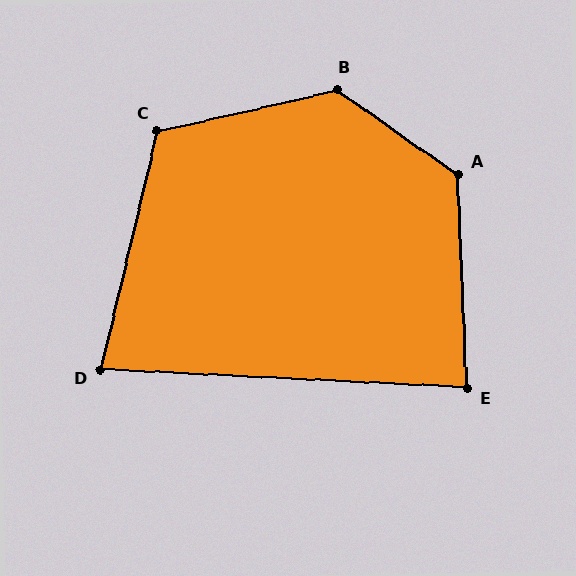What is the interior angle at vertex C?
Approximately 116 degrees (obtuse).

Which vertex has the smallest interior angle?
D, at approximately 80 degrees.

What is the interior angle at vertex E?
Approximately 85 degrees (approximately right).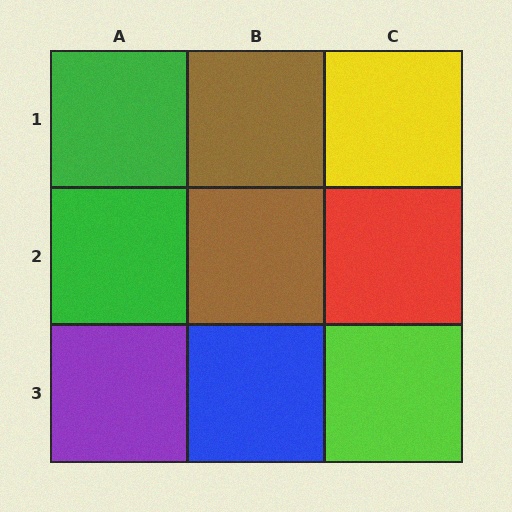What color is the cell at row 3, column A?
Purple.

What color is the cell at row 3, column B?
Blue.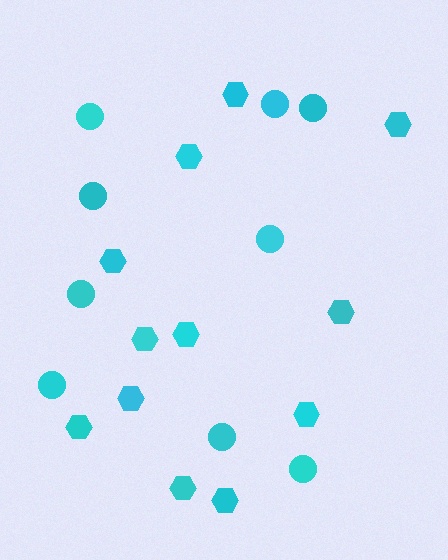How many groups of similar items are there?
There are 2 groups: one group of hexagons (12) and one group of circles (9).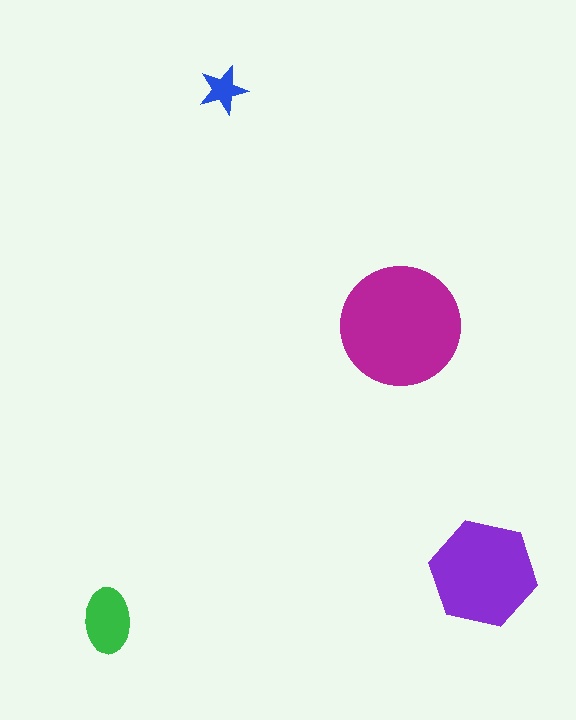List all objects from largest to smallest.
The magenta circle, the purple hexagon, the green ellipse, the blue star.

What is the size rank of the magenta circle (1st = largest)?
1st.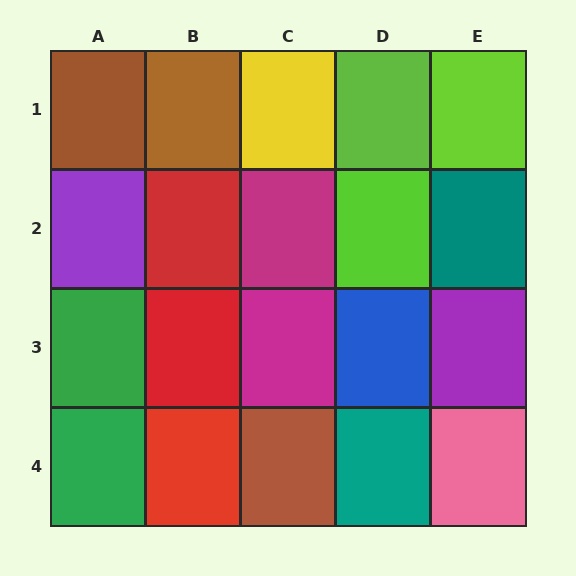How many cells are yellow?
1 cell is yellow.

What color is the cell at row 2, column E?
Teal.